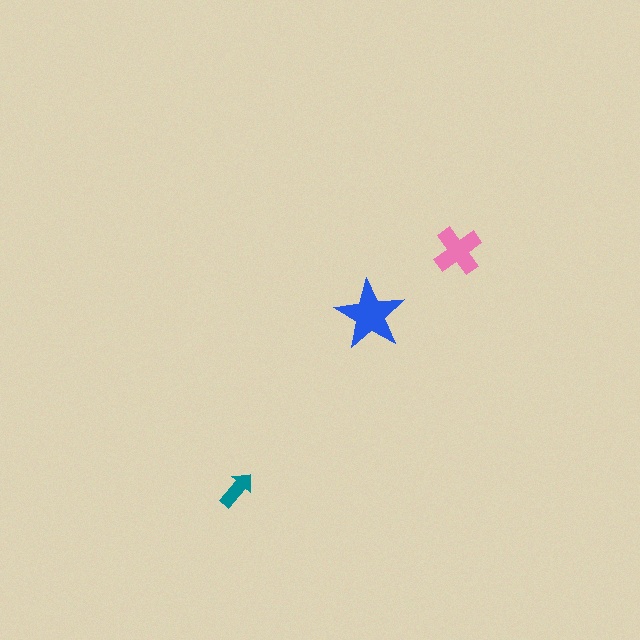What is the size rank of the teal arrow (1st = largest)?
3rd.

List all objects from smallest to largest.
The teal arrow, the pink cross, the blue star.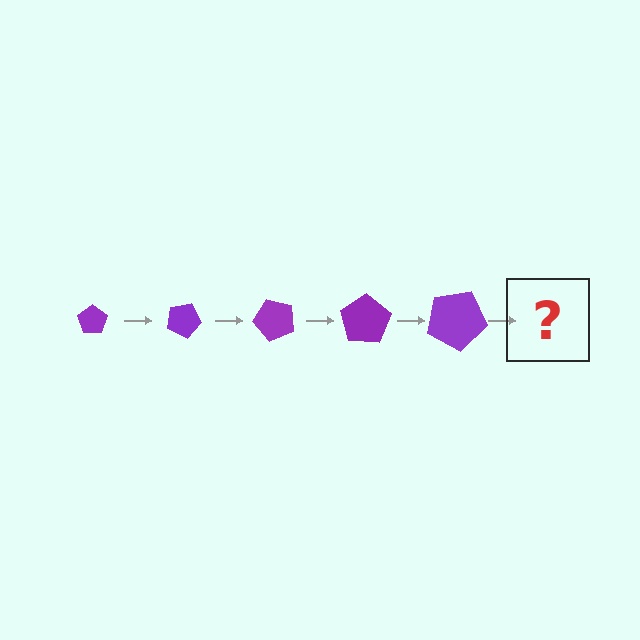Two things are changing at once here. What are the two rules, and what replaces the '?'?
The two rules are that the pentagon grows larger each step and it rotates 25 degrees each step. The '?' should be a pentagon, larger than the previous one and rotated 125 degrees from the start.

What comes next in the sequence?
The next element should be a pentagon, larger than the previous one and rotated 125 degrees from the start.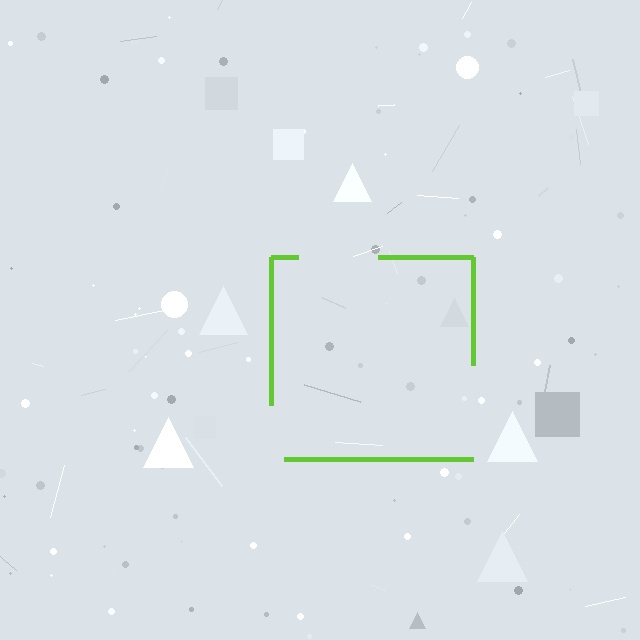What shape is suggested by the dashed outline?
The dashed outline suggests a square.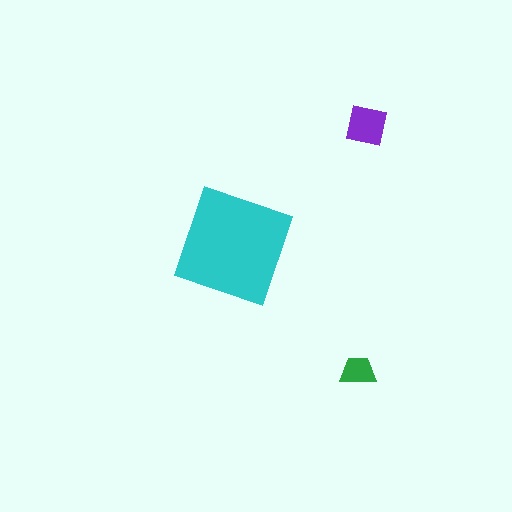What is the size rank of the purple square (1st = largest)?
2nd.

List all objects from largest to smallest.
The cyan square, the purple square, the green trapezoid.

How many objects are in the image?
There are 3 objects in the image.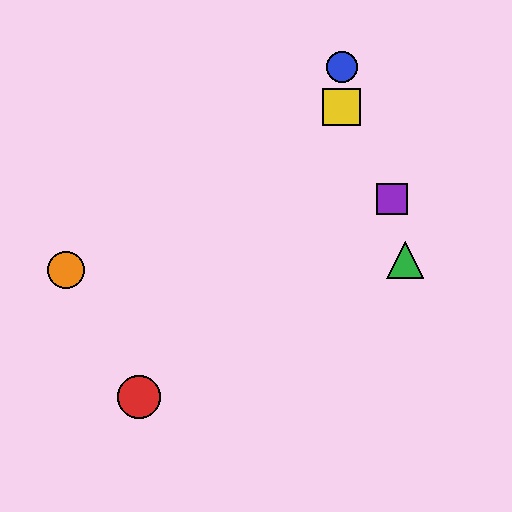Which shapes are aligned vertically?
The blue circle, the yellow square are aligned vertically.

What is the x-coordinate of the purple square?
The purple square is at x≈392.